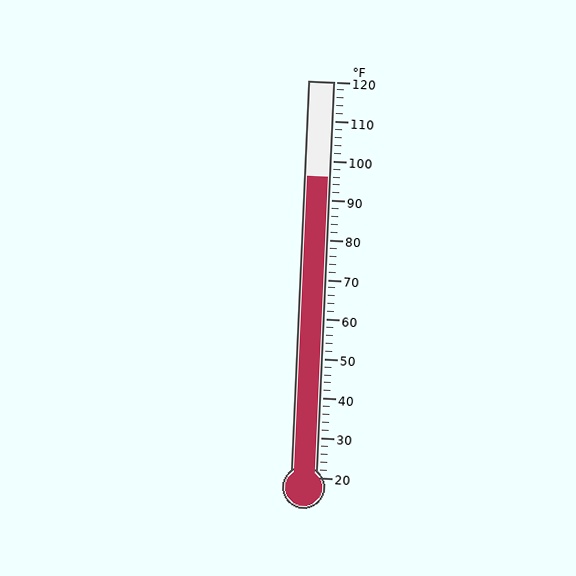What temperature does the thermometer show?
The thermometer shows approximately 96°F.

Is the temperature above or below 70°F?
The temperature is above 70°F.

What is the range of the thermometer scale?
The thermometer scale ranges from 20°F to 120°F.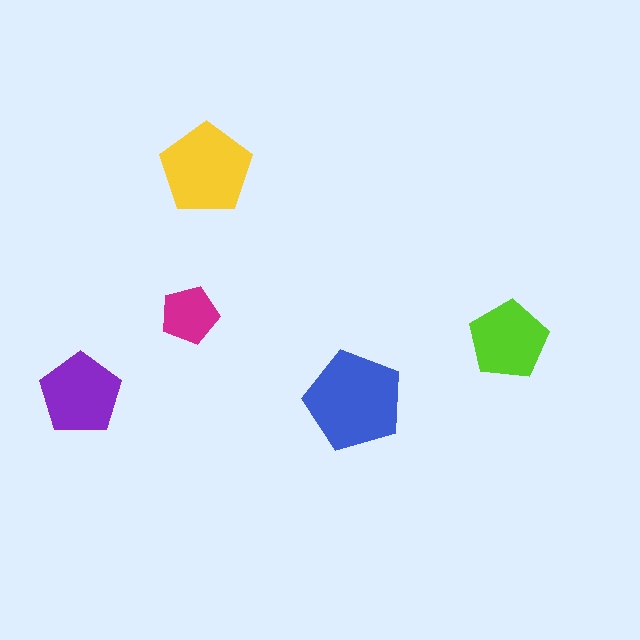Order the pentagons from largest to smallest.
the blue one, the yellow one, the purple one, the lime one, the magenta one.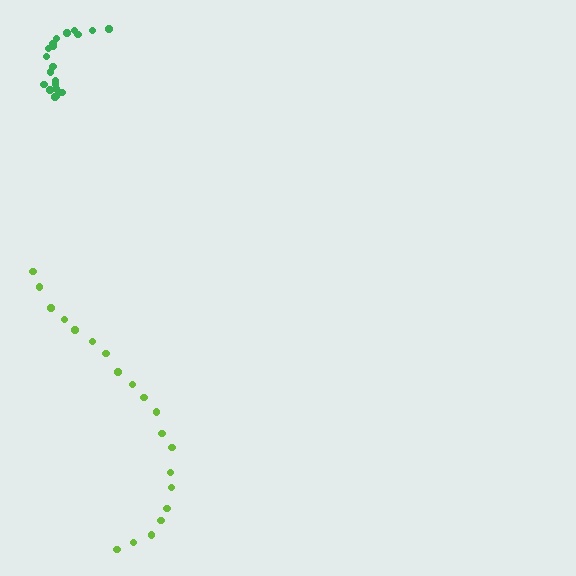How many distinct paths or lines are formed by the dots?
There are 2 distinct paths.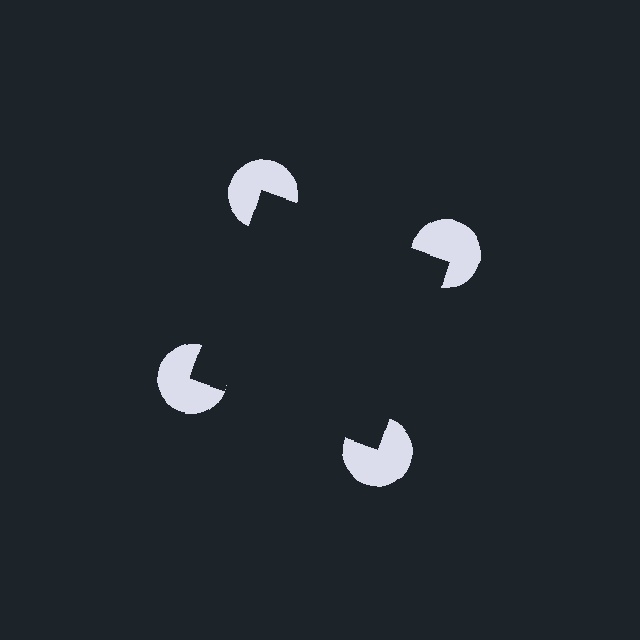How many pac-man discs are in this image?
There are 4 — one at each vertex of the illusory square.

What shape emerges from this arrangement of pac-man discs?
An illusory square — its edges are inferred from the aligned wedge cuts in the pac-man discs, not physically drawn.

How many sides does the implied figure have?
4 sides.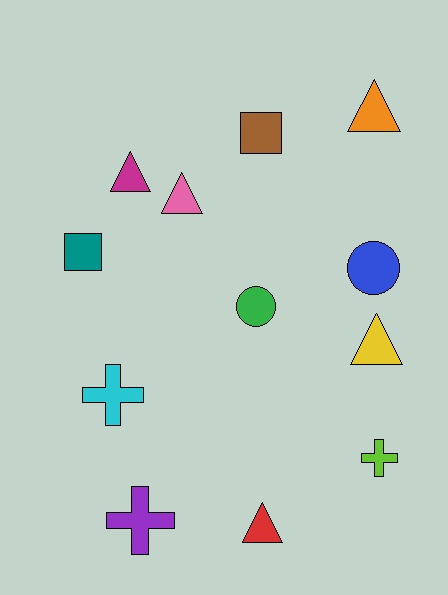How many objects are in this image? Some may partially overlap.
There are 12 objects.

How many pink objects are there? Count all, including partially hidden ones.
There is 1 pink object.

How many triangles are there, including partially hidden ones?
There are 5 triangles.